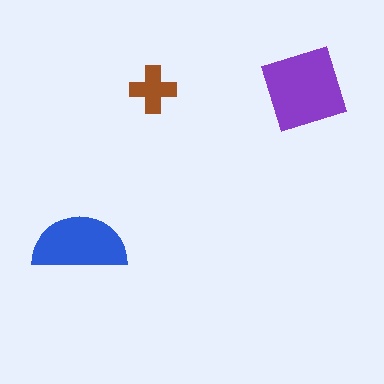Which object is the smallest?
The brown cross.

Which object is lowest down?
The blue semicircle is bottommost.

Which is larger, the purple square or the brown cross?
The purple square.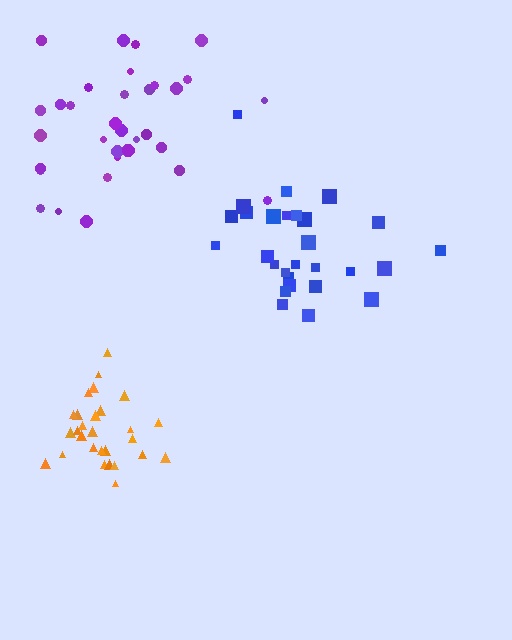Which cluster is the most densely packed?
Orange.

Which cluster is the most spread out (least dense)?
Purple.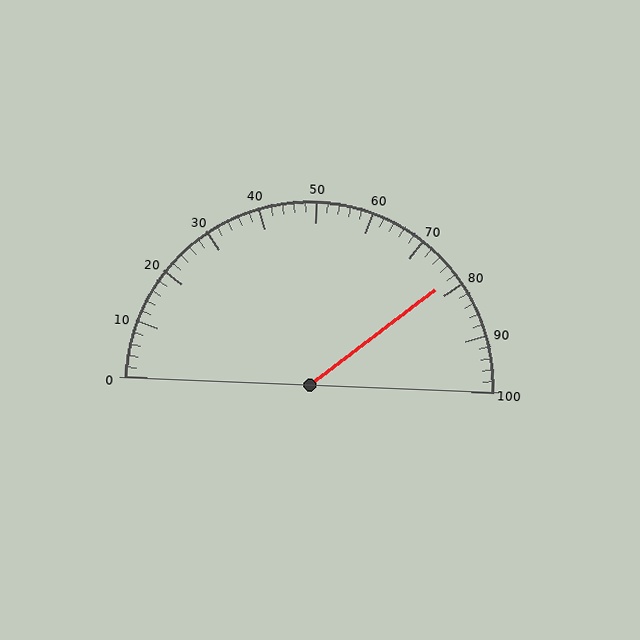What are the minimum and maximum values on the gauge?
The gauge ranges from 0 to 100.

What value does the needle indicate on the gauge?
The needle indicates approximately 78.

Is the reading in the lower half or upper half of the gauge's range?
The reading is in the upper half of the range (0 to 100).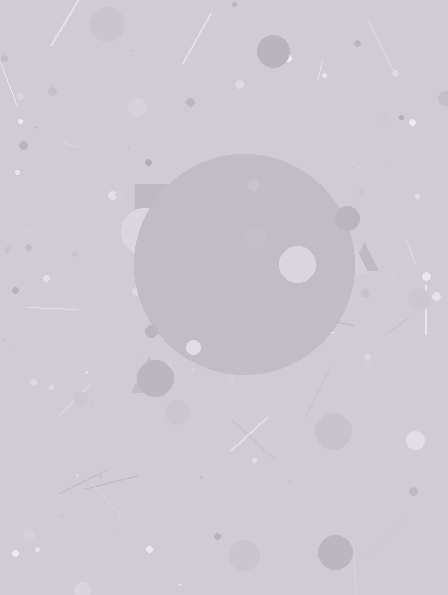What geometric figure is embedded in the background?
A circle is embedded in the background.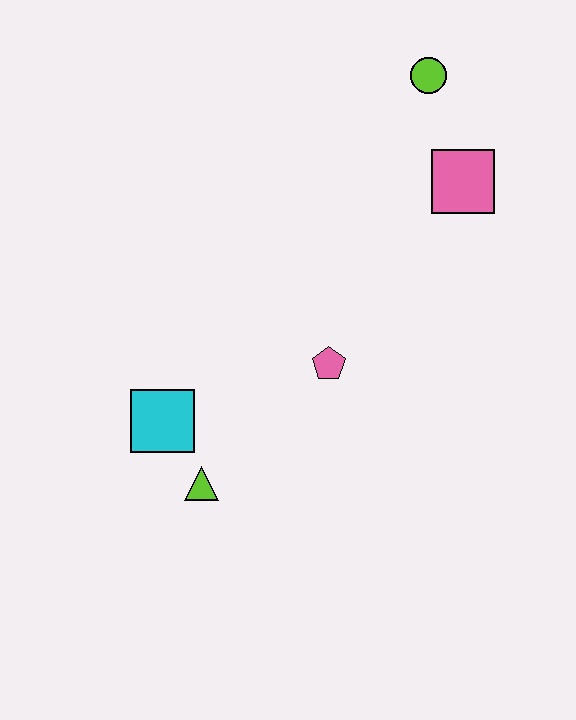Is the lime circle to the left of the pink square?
Yes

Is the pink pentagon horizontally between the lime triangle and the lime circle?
Yes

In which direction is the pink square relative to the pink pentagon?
The pink square is above the pink pentagon.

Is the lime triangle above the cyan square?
No